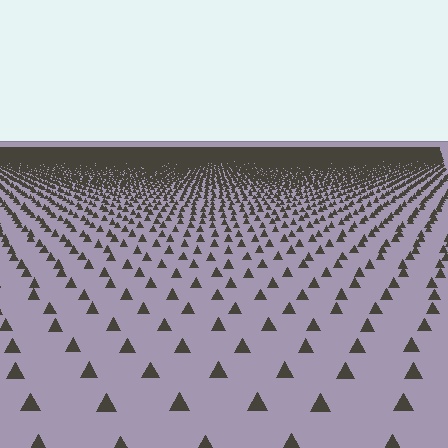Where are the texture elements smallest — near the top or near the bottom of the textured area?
Near the top.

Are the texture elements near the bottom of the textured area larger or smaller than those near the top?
Larger. Near the bottom, elements are closer to the viewer and appear at a bigger on-screen size.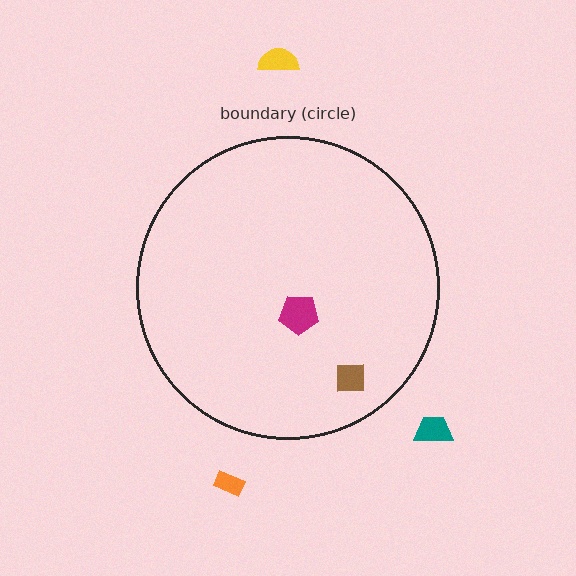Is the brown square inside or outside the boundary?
Inside.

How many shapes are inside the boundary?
2 inside, 3 outside.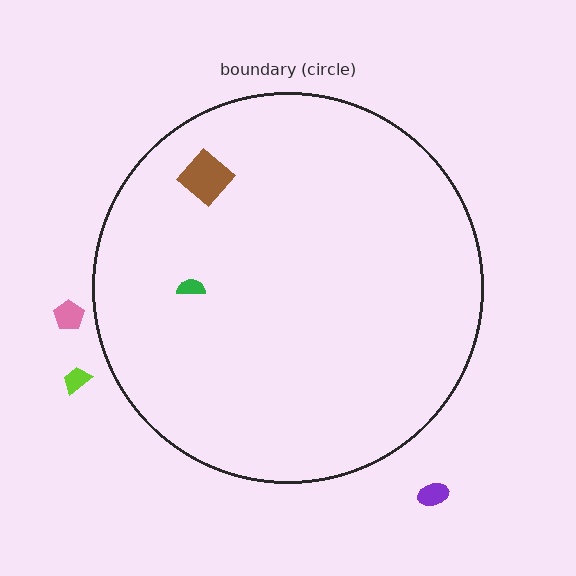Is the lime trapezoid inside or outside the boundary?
Outside.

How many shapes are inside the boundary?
2 inside, 3 outside.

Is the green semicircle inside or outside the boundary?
Inside.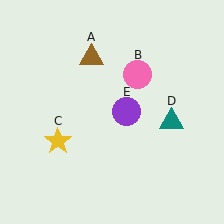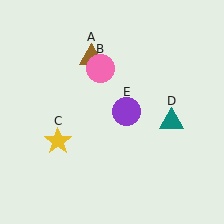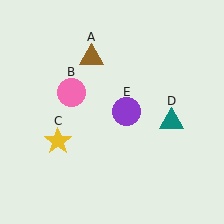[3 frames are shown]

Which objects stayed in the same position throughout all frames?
Brown triangle (object A) and yellow star (object C) and teal triangle (object D) and purple circle (object E) remained stationary.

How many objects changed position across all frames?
1 object changed position: pink circle (object B).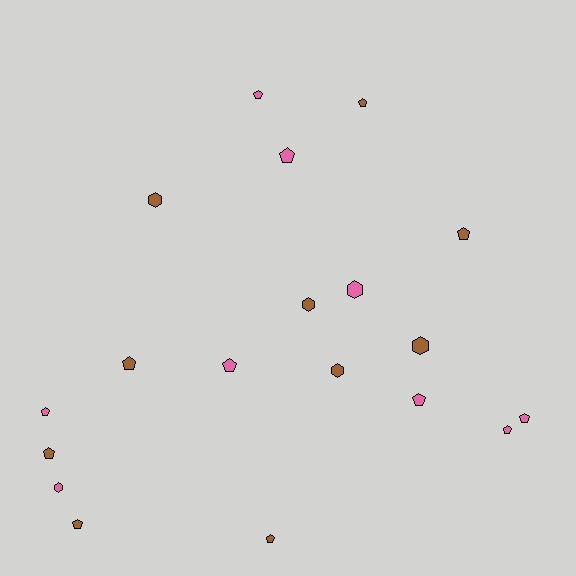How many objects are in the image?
There are 19 objects.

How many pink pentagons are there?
There are 7 pink pentagons.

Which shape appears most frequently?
Pentagon, with 13 objects.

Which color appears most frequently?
Brown, with 10 objects.